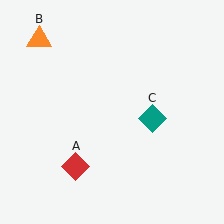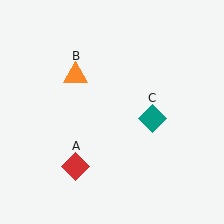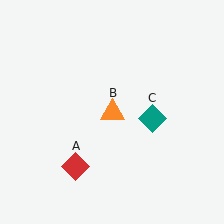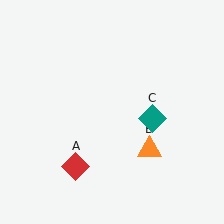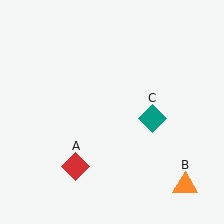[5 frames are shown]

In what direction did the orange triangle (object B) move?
The orange triangle (object B) moved down and to the right.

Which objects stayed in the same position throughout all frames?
Red diamond (object A) and teal diamond (object C) remained stationary.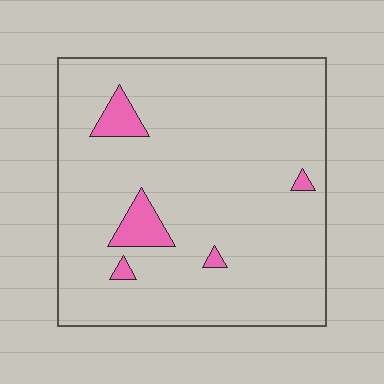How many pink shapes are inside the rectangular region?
5.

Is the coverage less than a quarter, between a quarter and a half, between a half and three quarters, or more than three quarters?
Less than a quarter.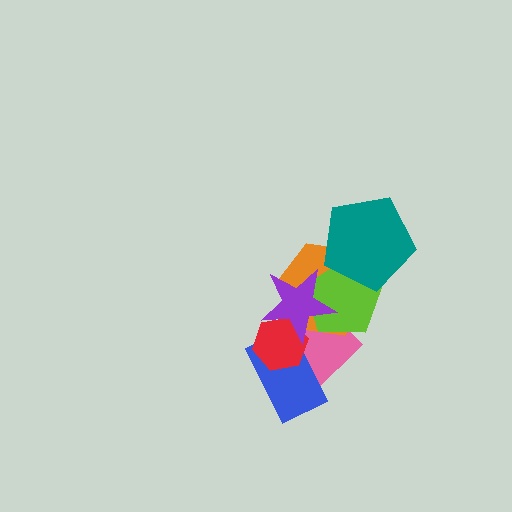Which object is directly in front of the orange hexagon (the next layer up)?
The lime pentagon is directly in front of the orange hexagon.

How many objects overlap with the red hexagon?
3 objects overlap with the red hexagon.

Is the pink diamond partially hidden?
Yes, it is partially covered by another shape.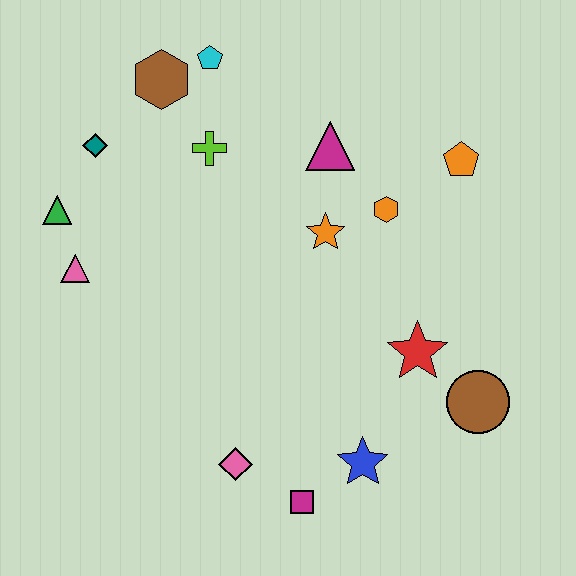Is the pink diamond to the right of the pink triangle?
Yes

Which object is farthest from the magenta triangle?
The magenta square is farthest from the magenta triangle.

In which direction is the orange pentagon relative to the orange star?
The orange pentagon is to the right of the orange star.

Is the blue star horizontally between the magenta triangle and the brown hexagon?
No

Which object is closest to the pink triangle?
The green triangle is closest to the pink triangle.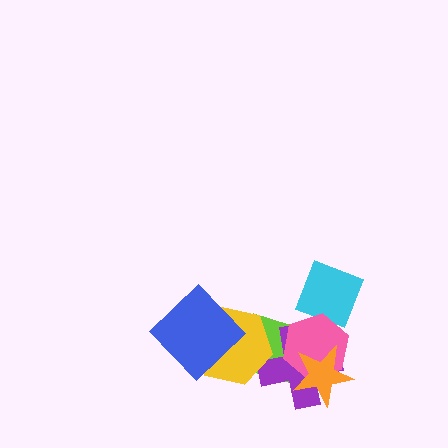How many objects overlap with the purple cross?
4 objects overlap with the purple cross.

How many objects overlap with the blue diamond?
2 objects overlap with the blue diamond.